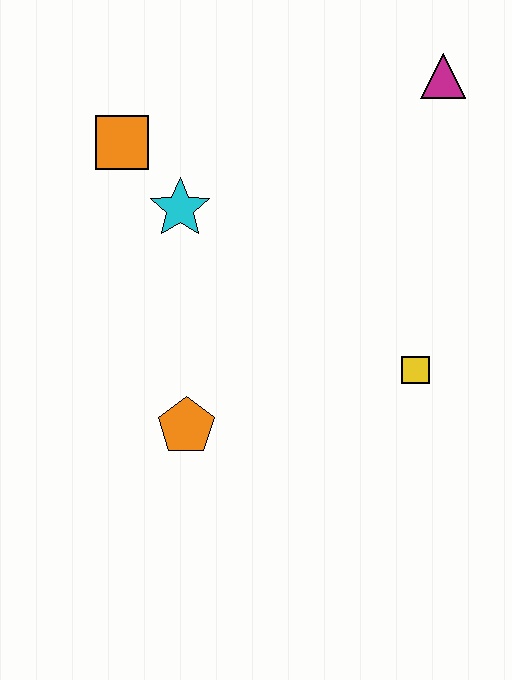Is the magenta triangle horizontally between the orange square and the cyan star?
No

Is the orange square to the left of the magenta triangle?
Yes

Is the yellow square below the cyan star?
Yes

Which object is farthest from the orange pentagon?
The magenta triangle is farthest from the orange pentagon.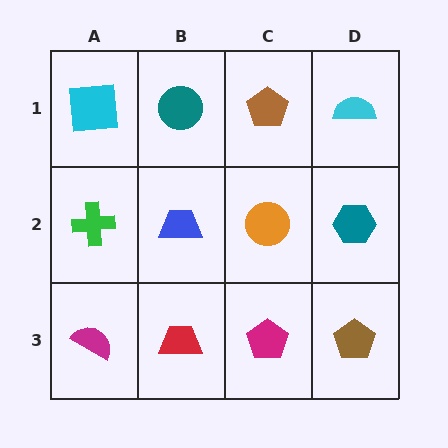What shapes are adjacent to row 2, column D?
A cyan semicircle (row 1, column D), a brown pentagon (row 3, column D), an orange circle (row 2, column C).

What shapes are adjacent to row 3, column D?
A teal hexagon (row 2, column D), a magenta pentagon (row 3, column C).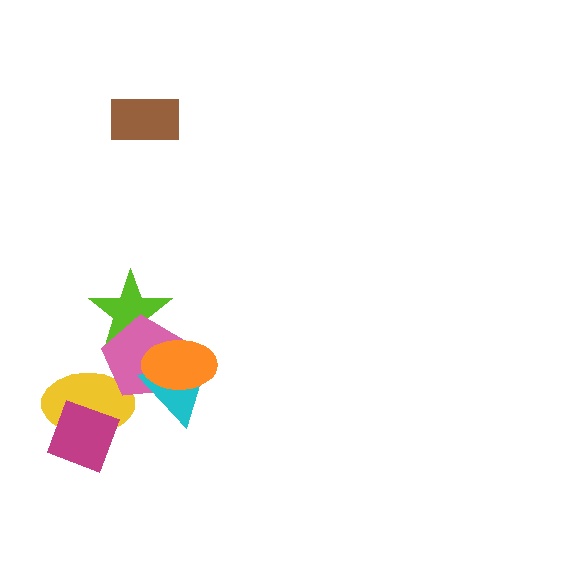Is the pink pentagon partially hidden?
Yes, it is partially covered by another shape.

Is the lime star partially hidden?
Yes, it is partially covered by another shape.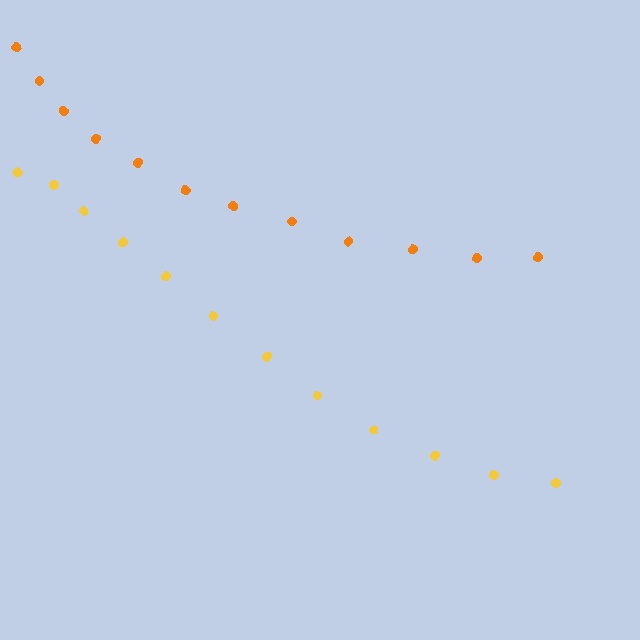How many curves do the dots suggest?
There are 2 distinct paths.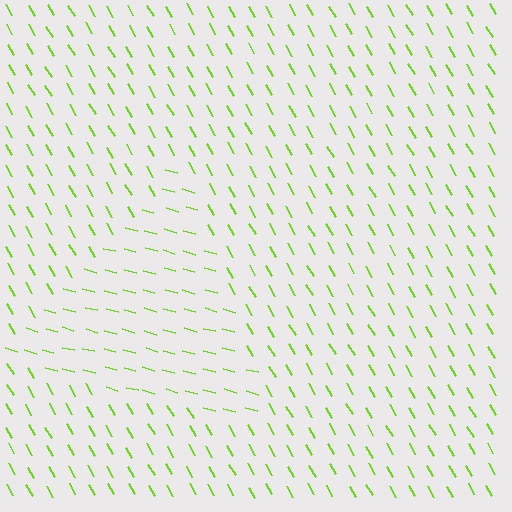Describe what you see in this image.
The image is filled with small lime line segments. A triangle region in the image has lines oriented differently from the surrounding lines, creating a visible texture boundary.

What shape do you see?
I see a triangle.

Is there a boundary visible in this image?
Yes, there is a texture boundary formed by a change in line orientation.